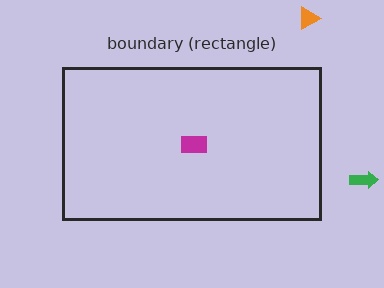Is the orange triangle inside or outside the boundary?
Outside.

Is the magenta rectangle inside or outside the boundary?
Inside.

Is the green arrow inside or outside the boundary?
Outside.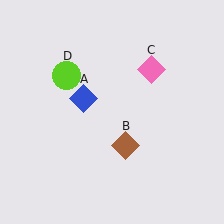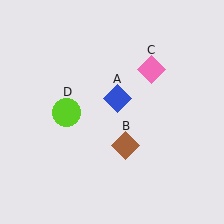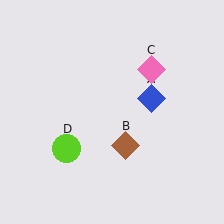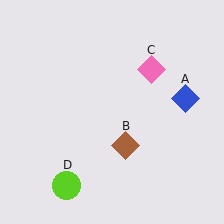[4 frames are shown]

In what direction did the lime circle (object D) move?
The lime circle (object D) moved down.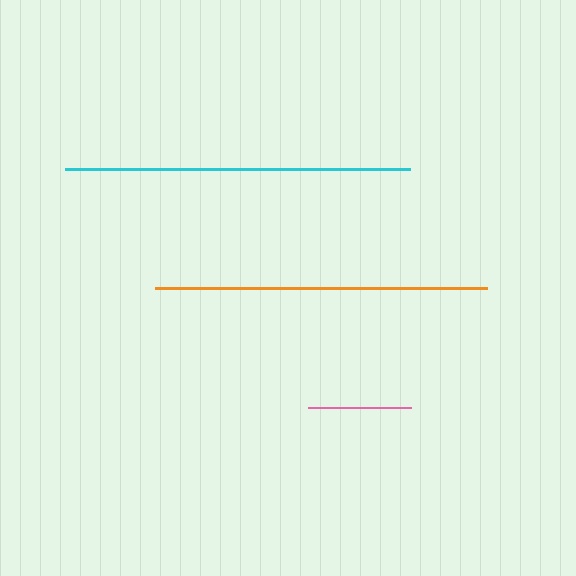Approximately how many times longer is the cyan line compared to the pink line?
The cyan line is approximately 3.4 times the length of the pink line.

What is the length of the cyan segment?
The cyan segment is approximately 345 pixels long.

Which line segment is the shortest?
The pink line is the shortest at approximately 103 pixels.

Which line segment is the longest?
The cyan line is the longest at approximately 345 pixels.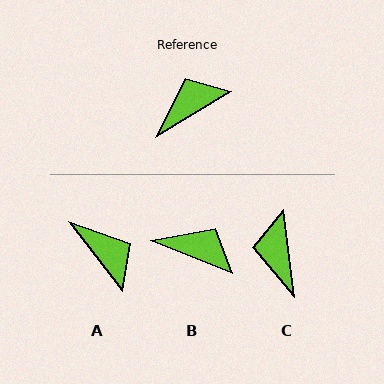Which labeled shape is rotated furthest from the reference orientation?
A, about 83 degrees away.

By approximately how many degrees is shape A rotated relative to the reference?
Approximately 83 degrees clockwise.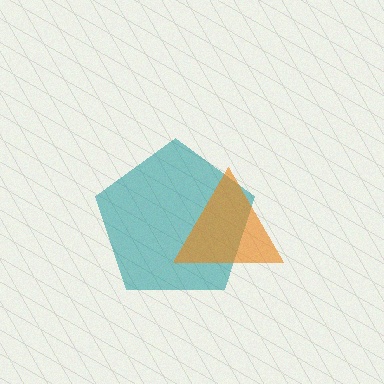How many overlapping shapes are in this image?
There are 2 overlapping shapes in the image.